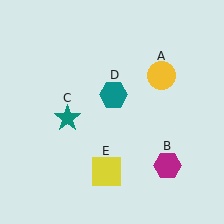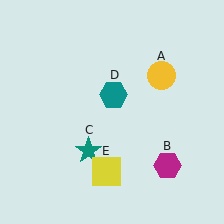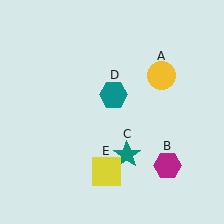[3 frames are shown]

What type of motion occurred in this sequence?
The teal star (object C) rotated counterclockwise around the center of the scene.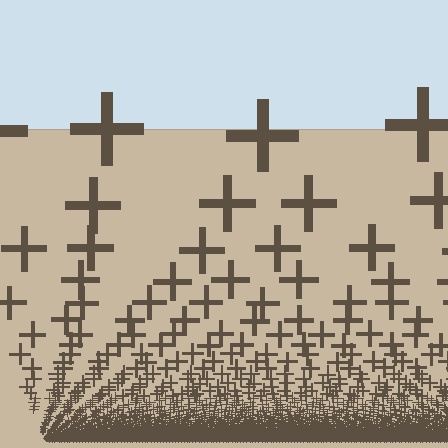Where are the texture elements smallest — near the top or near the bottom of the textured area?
Near the bottom.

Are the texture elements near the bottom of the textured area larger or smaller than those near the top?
Smaller. The gradient is inverted — elements near the bottom are smaller and denser.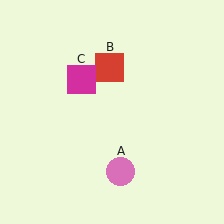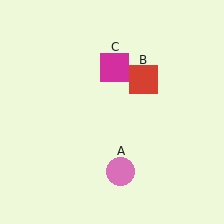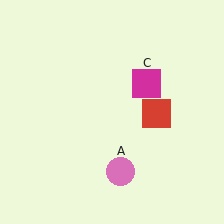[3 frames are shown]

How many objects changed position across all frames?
2 objects changed position: red square (object B), magenta square (object C).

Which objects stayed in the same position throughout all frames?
Pink circle (object A) remained stationary.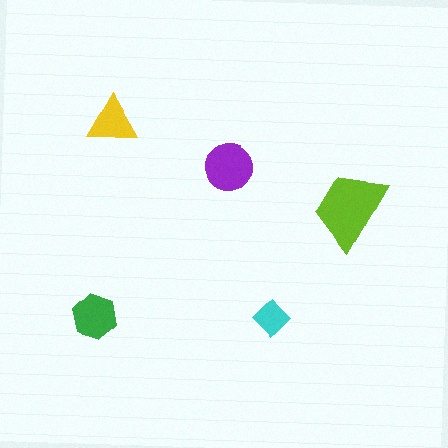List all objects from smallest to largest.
The cyan diamond, the yellow triangle, the green hexagon, the purple circle, the lime trapezoid.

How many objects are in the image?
There are 5 objects in the image.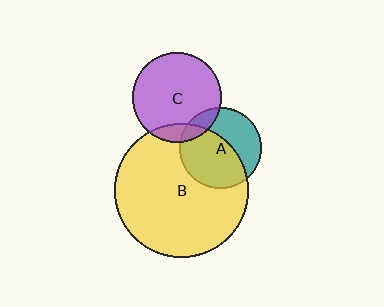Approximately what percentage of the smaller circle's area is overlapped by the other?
Approximately 15%.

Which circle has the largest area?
Circle B (yellow).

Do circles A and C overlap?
Yes.